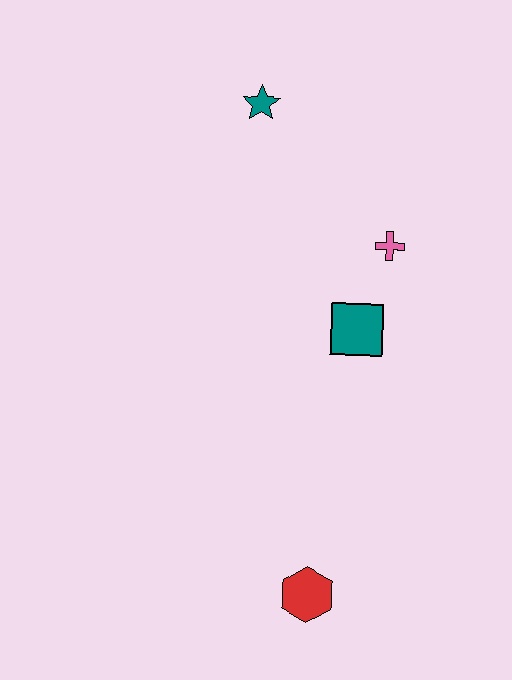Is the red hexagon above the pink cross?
No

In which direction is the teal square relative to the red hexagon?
The teal square is above the red hexagon.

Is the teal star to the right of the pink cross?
No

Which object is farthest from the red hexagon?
The teal star is farthest from the red hexagon.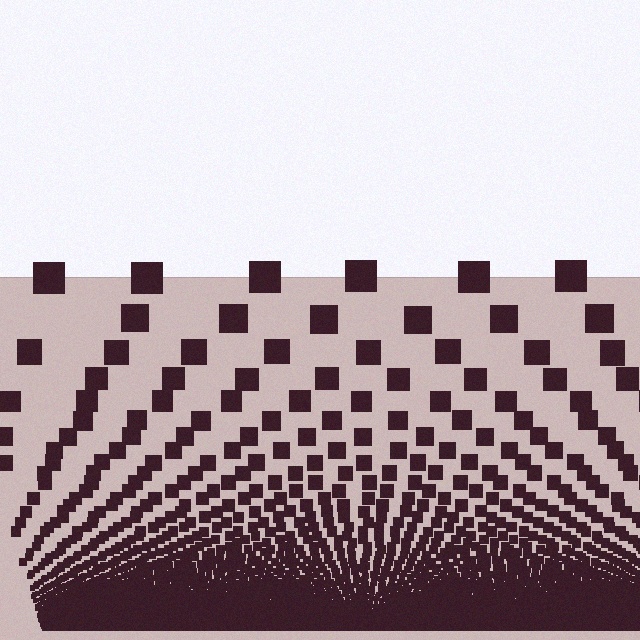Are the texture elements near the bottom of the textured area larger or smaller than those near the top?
Smaller. The gradient is inverted — elements near the bottom are smaller and denser.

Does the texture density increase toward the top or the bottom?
Density increases toward the bottom.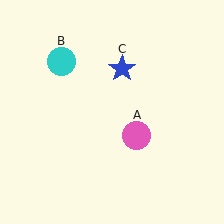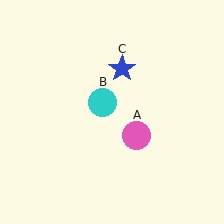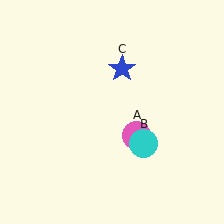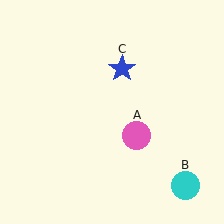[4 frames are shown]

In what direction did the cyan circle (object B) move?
The cyan circle (object B) moved down and to the right.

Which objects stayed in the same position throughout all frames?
Pink circle (object A) and blue star (object C) remained stationary.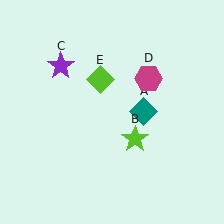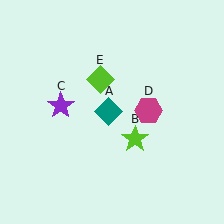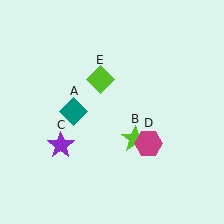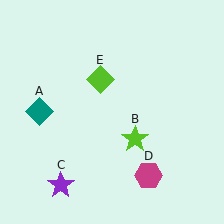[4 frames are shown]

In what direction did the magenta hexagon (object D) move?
The magenta hexagon (object D) moved down.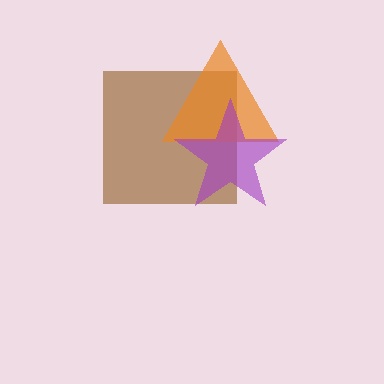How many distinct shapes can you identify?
There are 3 distinct shapes: a brown square, an orange triangle, a purple star.